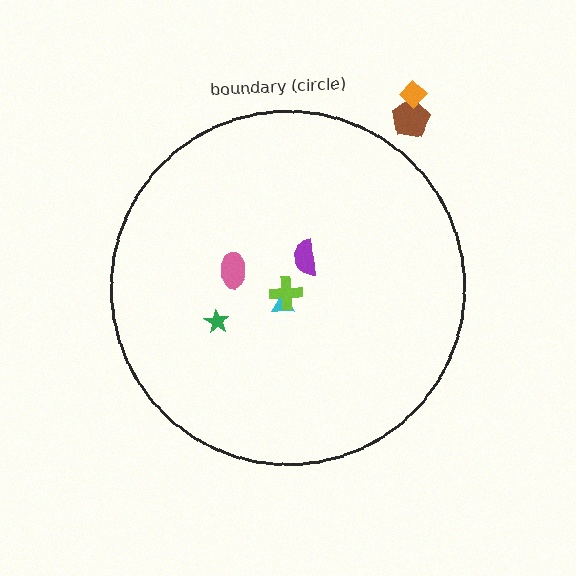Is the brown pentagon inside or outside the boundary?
Outside.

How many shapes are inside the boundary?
5 inside, 2 outside.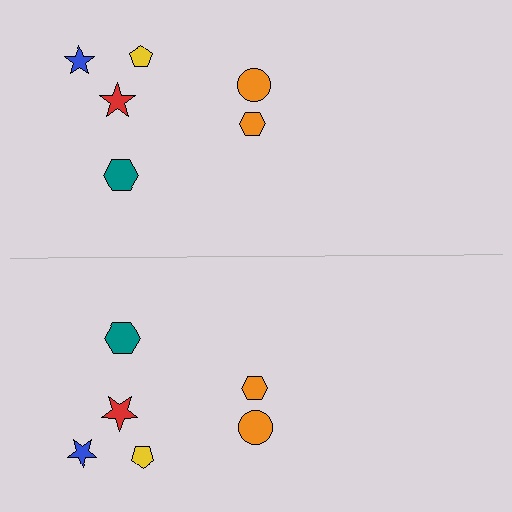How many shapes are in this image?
There are 12 shapes in this image.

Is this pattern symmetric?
Yes, this pattern has bilateral (reflection) symmetry.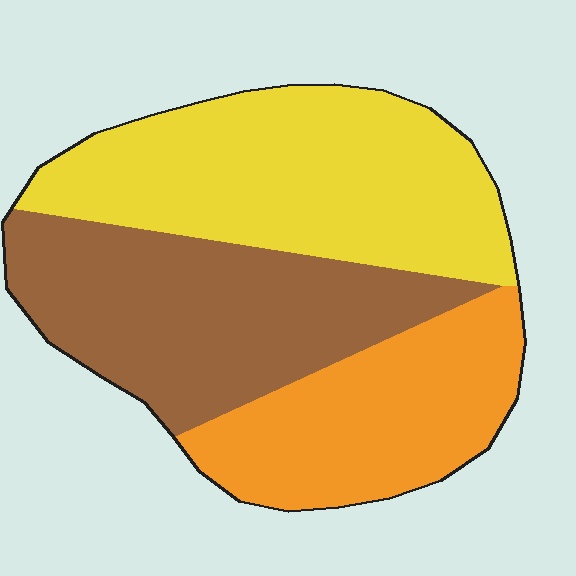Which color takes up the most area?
Yellow, at roughly 40%.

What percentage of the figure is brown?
Brown takes up about one third (1/3) of the figure.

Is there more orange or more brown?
Brown.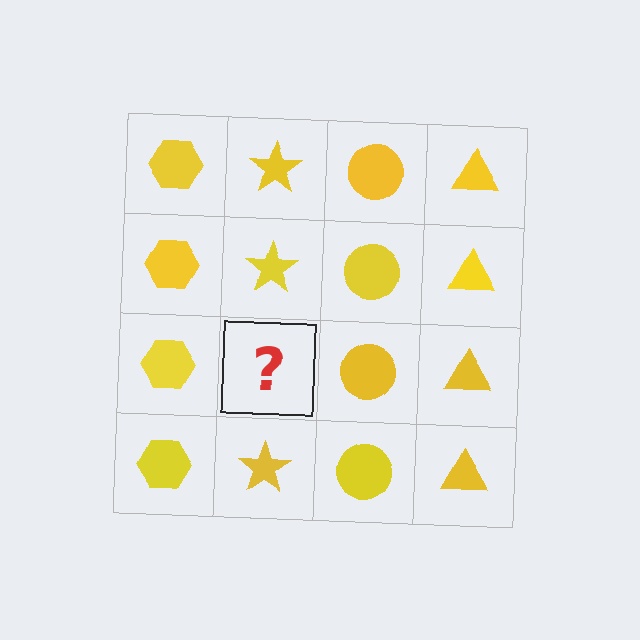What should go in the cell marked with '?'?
The missing cell should contain a yellow star.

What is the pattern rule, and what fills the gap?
The rule is that each column has a consistent shape. The gap should be filled with a yellow star.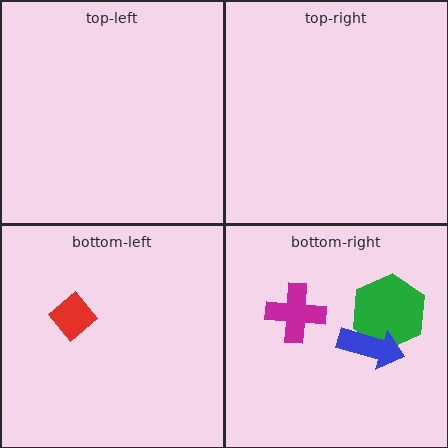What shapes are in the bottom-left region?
The red diamond.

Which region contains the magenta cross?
The bottom-right region.